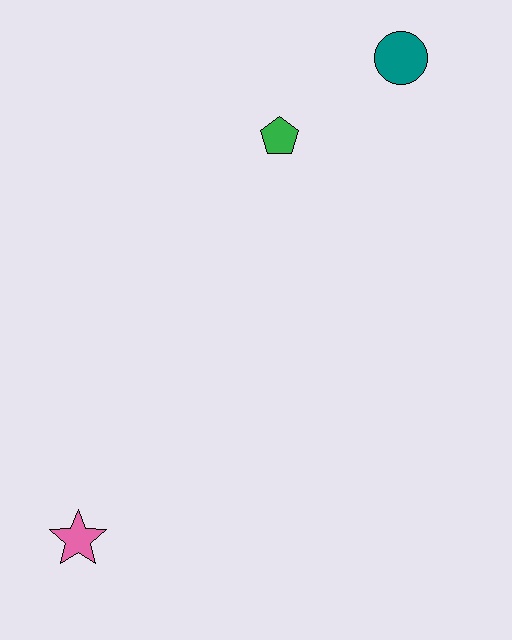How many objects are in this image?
There are 3 objects.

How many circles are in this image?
There is 1 circle.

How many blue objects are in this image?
There are no blue objects.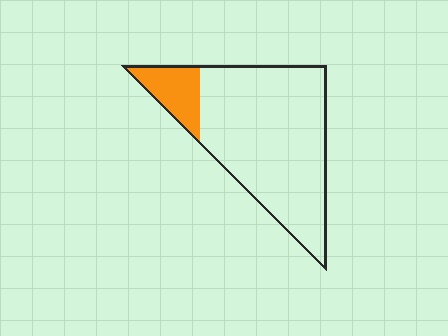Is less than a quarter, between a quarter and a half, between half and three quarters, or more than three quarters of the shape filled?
Less than a quarter.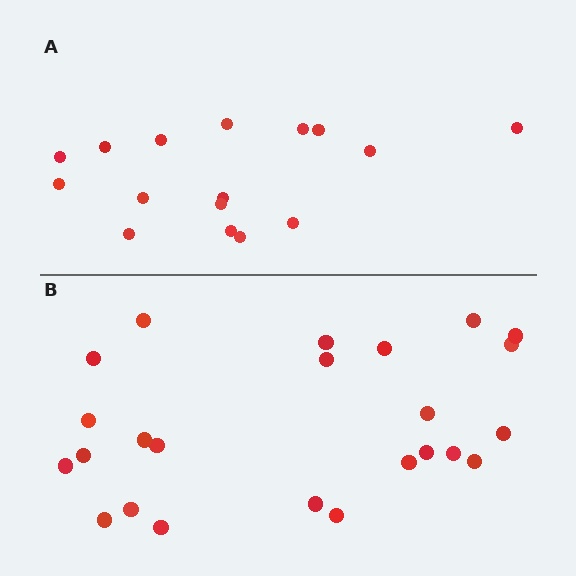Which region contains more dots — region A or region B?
Region B (the bottom region) has more dots.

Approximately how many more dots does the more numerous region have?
Region B has roughly 8 or so more dots than region A.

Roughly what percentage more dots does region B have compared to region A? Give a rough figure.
About 50% more.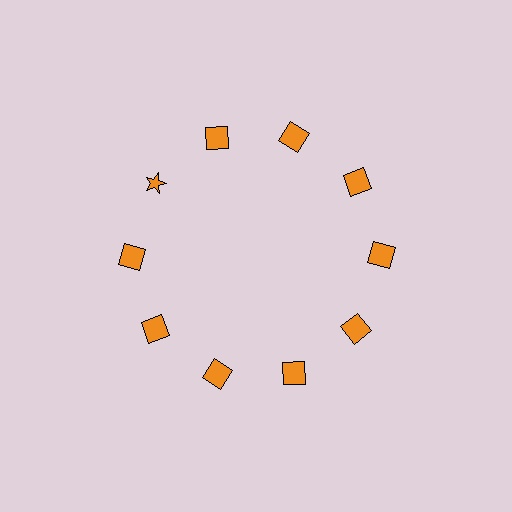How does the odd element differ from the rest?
It has a different shape: star instead of square.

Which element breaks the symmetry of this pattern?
The orange star at roughly the 10 o'clock position breaks the symmetry. All other shapes are orange squares.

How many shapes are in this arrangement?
There are 10 shapes arranged in a ring pattern.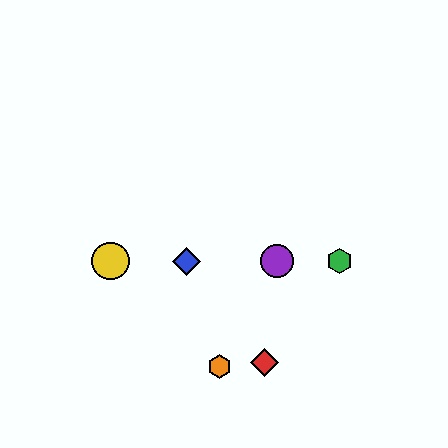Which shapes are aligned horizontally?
The blue diamond, the green hexagon, the yellow circle, the purple circle are aligned horizontally.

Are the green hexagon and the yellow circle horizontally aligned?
Yes, both are at y≈261.